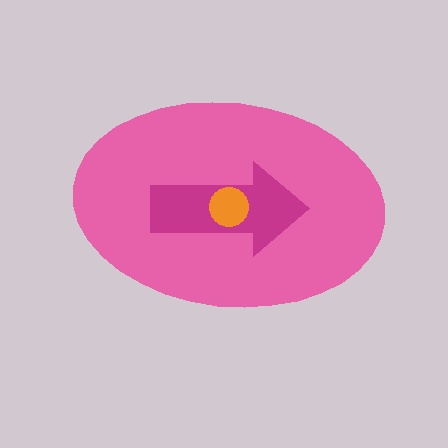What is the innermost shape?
The orange circle.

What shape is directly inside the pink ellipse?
The magenta arrow.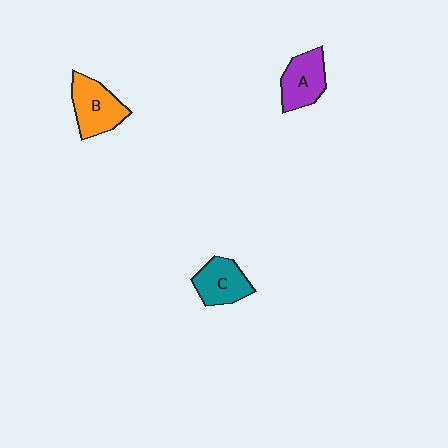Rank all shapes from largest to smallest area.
From largest to smallest: B (orange), A (purple), C (teal).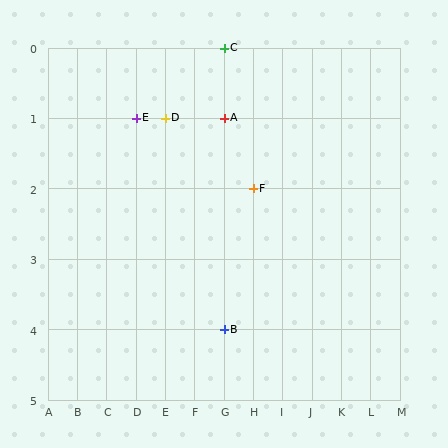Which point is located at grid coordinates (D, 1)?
Point E is at (D, 1).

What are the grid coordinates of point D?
Point D is at grid coordinates (E, 1).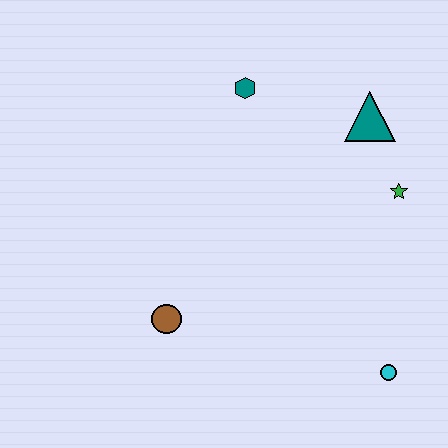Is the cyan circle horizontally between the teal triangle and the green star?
Yes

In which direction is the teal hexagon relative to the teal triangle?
The teal hexagon is to the left of the teal triangle.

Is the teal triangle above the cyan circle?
Yes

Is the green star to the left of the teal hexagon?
No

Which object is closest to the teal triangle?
The green star is closest to the teal triangle.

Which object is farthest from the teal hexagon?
The cyan circle is farthest from the teal hexagon.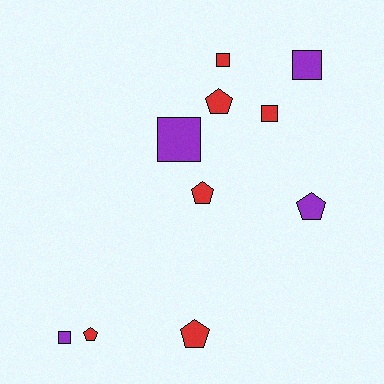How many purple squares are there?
There are 3 purple squares.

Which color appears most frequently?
Red, with 6 objects.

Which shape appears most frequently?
Square, with 5 objects.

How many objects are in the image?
There are 10 objects.